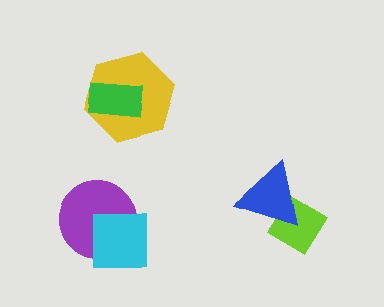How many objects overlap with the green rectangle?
1 object overlaps with the green rectangle.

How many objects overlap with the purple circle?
1 object overlaps with the purple circle.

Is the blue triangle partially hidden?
No, no other shape covers it.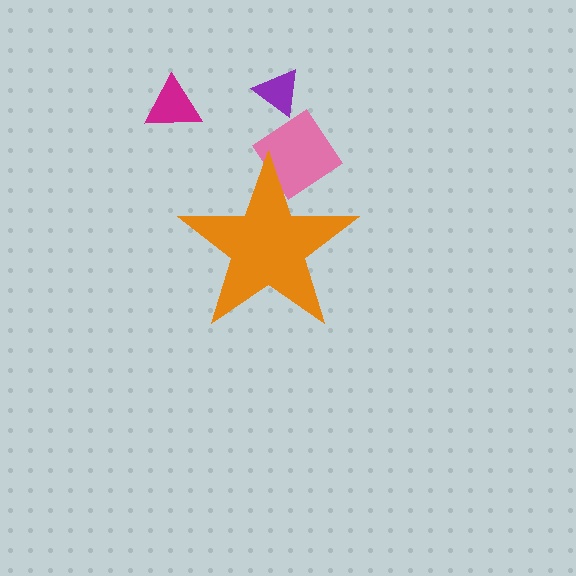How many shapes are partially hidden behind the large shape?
1 shape is partially hidden.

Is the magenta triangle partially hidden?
No, the magenta triangle is fully visible.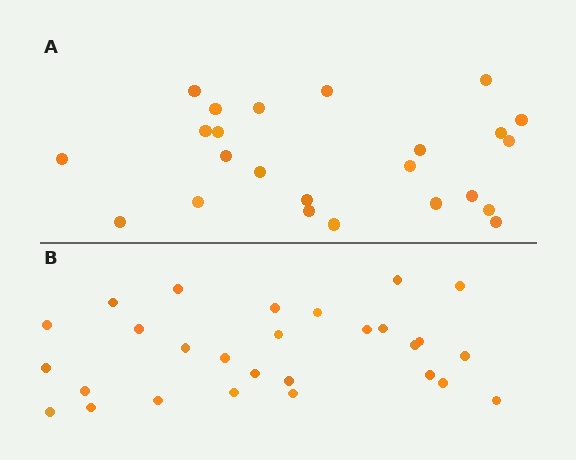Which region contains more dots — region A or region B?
Region B (the bottom region) has more dots.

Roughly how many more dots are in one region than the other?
Region B has about 4 more dots than region A.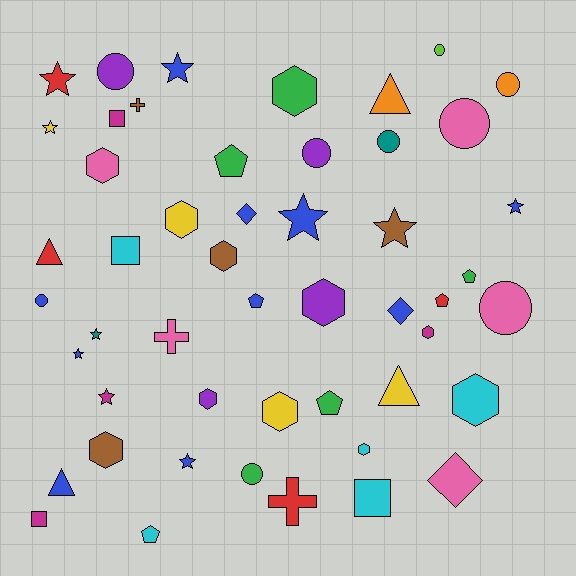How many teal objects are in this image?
There are 2 teal objects.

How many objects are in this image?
There are 50 objects.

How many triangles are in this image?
There are 4 triangles.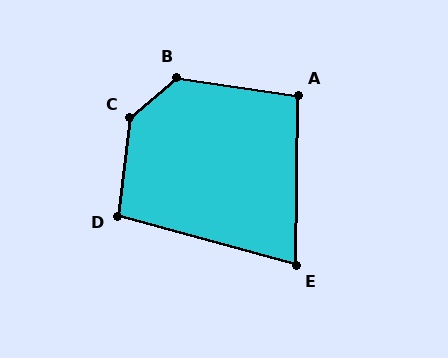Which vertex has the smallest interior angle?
E, at approximately 76 degrees.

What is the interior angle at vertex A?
Approximately 97 degrees (obtuse).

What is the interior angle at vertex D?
Approximately 98 degrees (obtuse).